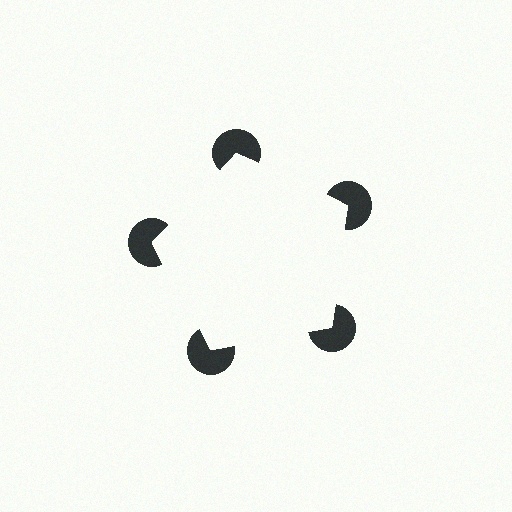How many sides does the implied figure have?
5 sides.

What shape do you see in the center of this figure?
An illusory pentagon — its edges are inferred from the aligned wedge cuts in the pac-man discs, not physically drawn.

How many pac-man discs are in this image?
There are 5 — one at each vertex of the illusory pentagon.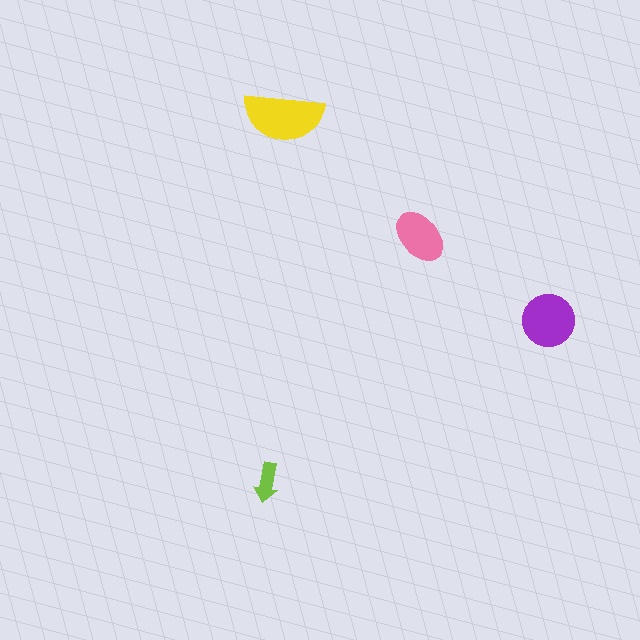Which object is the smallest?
The lime arrow.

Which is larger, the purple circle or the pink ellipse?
The purple circle.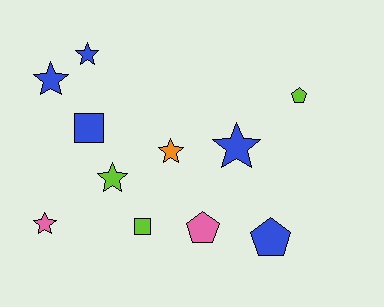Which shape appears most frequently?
Star, with 6 objects.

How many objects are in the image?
There are 11 objects.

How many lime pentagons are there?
There is 1 lime pentagon.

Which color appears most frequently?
Blue, with 5 objects.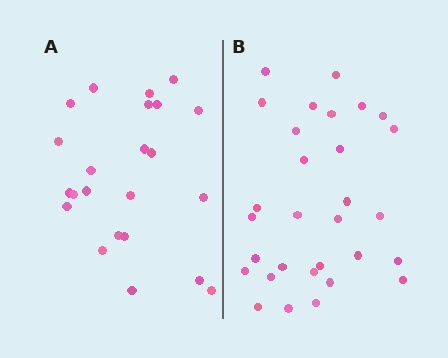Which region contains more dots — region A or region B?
Region B (the right region) has more dots.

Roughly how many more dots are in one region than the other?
Region B has roughly 8 or so more dots than region A.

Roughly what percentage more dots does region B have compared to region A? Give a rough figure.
About 30% more.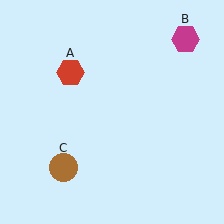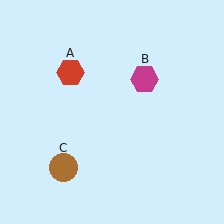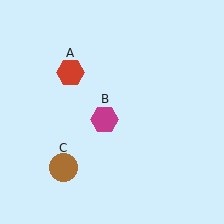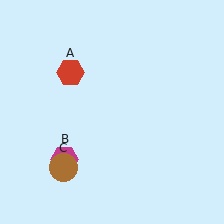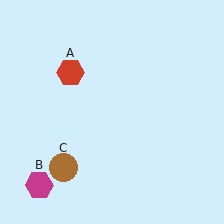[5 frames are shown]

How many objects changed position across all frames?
1 object changed position: magenta hexagon (object B).